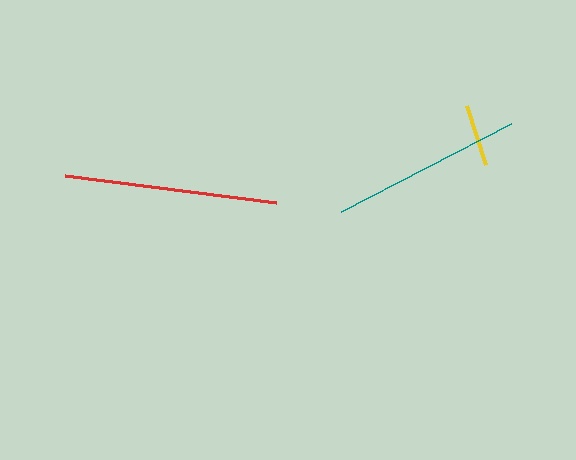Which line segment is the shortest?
The yellow line is the shortest at approximately 62 pixels.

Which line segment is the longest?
The red line is the longest at approximately 212 pixels.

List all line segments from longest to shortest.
From longest to shortest: red, teal, yellow.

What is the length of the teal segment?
The teal segment is approximately 191 pixels long.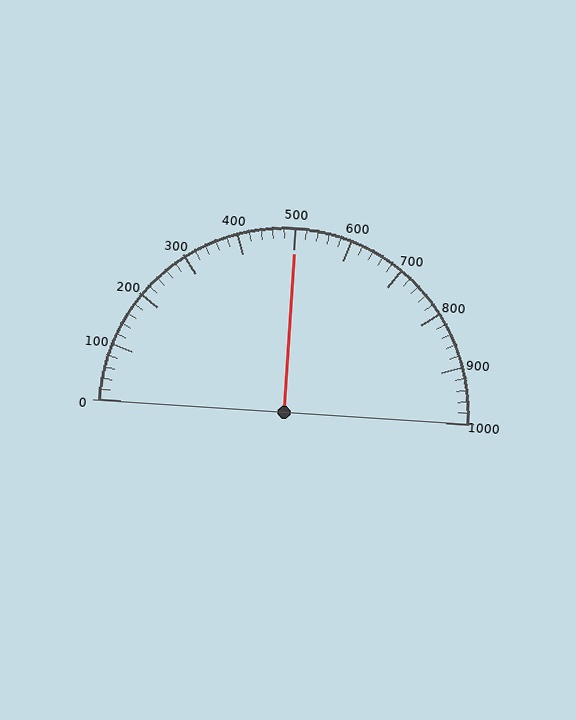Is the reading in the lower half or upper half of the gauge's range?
The reading is in the upper half of the range (0 to 1000).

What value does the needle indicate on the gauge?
The needle indicates approximately 500.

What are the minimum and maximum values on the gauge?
The gauge ranges from 0 to 1000.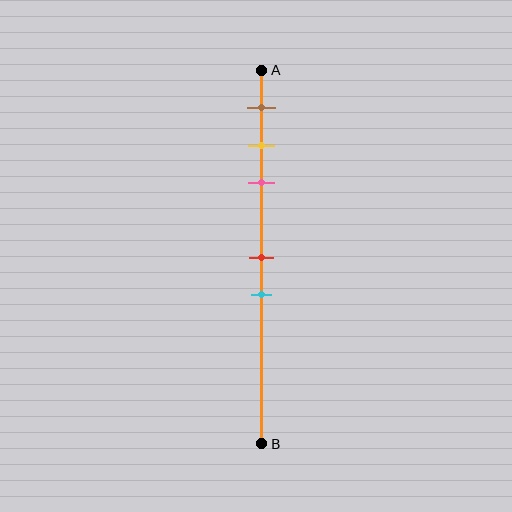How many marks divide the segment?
There are 5 marks dividing the segment.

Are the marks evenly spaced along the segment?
No, the marks are not evenly spaced.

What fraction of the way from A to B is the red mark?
The red mark is approximately 50% (0.5) of the way from A to B.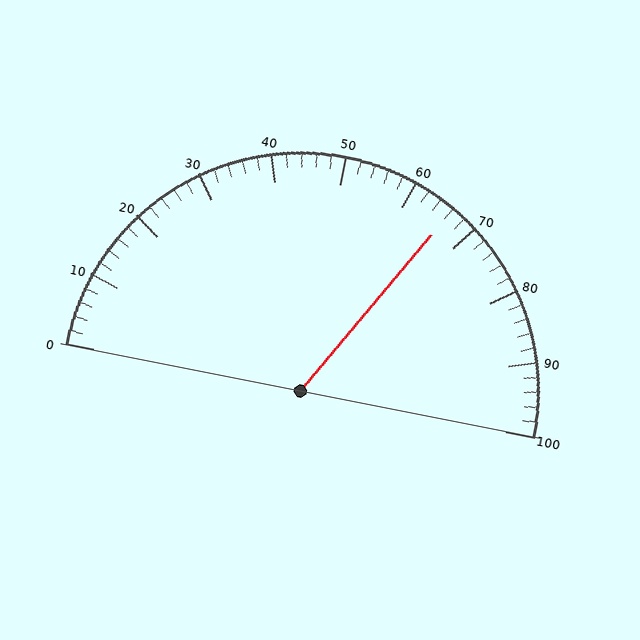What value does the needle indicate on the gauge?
The needle indicates approximately 66.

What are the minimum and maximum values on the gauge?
The gauge ranges from 0 to 100.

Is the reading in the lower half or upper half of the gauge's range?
The reading is in the upper half of the range (0 to 100).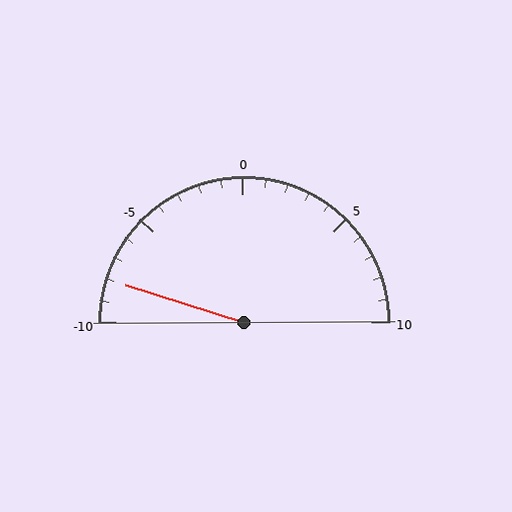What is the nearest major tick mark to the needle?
The nearest major tick mark is -10.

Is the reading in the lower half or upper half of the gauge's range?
The reading is in the lower half of the range (-10 to 10).